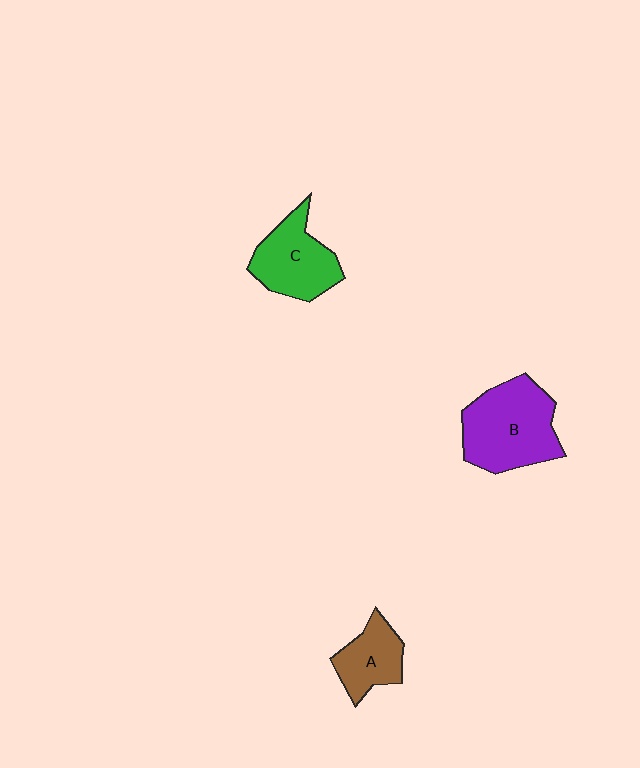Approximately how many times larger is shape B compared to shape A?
Approximately 1.8 times.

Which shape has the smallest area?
Shape A (brown).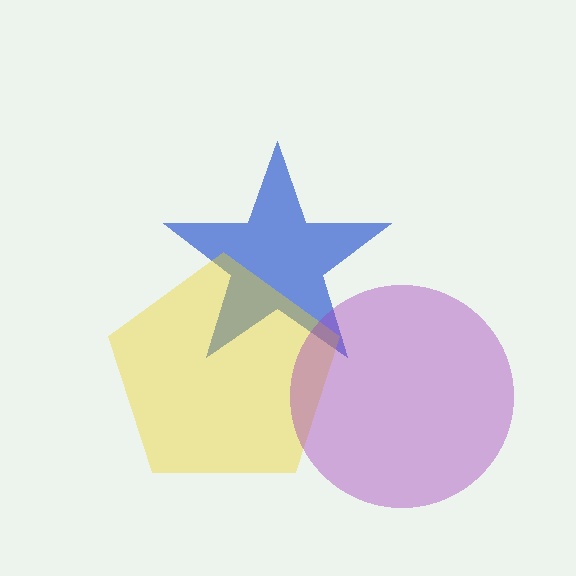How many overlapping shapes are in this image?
There are 3 overlapping shapes in the image.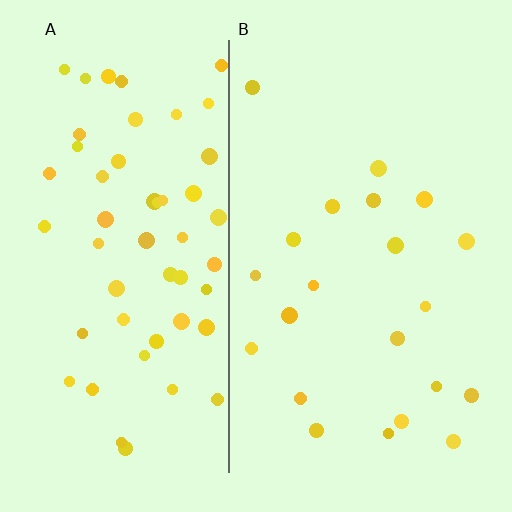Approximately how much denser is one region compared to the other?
Approximately 2.5× — region A over region B.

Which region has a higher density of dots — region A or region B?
A (the left).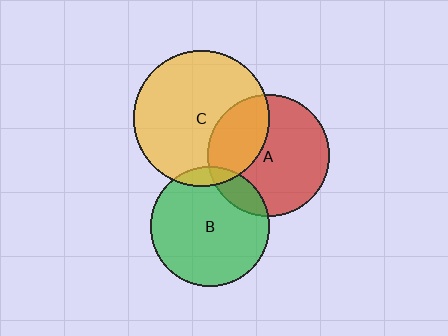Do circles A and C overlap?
Yes.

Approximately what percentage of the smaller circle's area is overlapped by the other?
Approximately 30%.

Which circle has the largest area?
Circle C (yellow).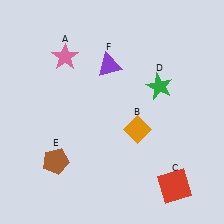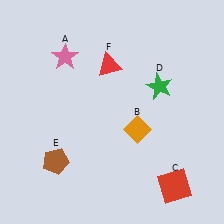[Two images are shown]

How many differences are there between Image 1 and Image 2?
There is 1 difference between the two images.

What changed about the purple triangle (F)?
In Image 1, F is purple. In Image 2, it changed to red.